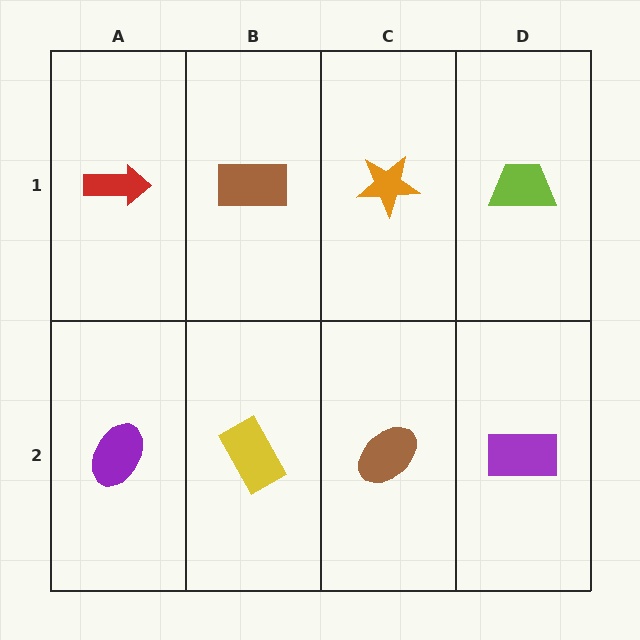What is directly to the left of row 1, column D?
An orange star.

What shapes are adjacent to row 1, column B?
A yellow rectangle (row 2, column B), a red arrow (row 1, column A), an orange star (row 1, column C).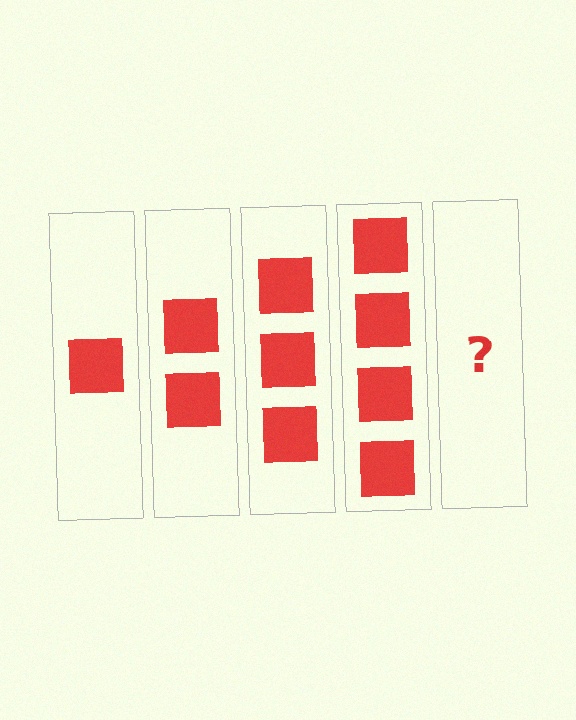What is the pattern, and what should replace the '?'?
The pattern is that each step adds one more square. The '?' should be 5 squares.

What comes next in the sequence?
The next element should be 5 squares.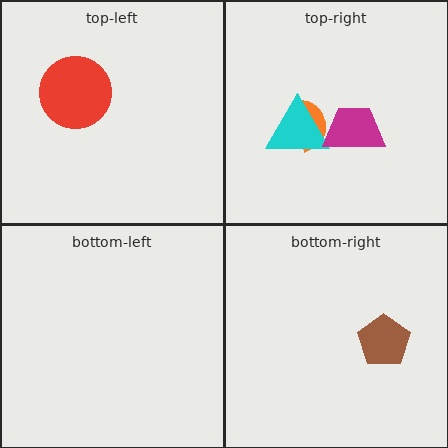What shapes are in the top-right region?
The orange semicircle, the cyan triangle, the magenta trapezoid.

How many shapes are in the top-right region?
3.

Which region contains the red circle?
The top-left region.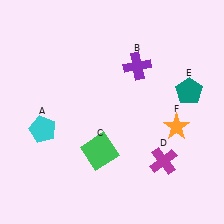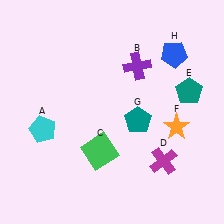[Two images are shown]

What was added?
A teal pentagon (G), a blue pentagon (H) were added in Image 2.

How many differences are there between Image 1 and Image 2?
There are 2 differences between the two images.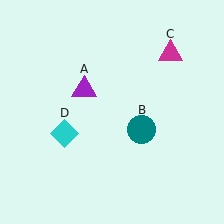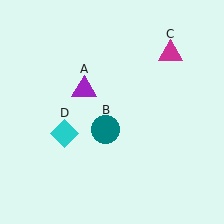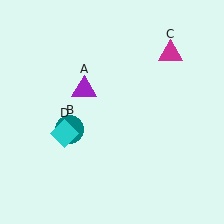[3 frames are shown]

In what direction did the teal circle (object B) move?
The teal circle (object B) moved left.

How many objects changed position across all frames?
1 object changed position: teal circle (object B).